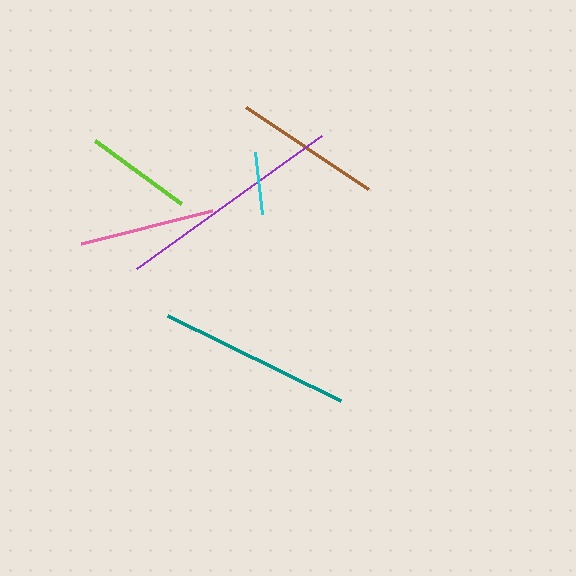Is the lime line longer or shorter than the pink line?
The pink line is longer than the lime line.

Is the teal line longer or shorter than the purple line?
The purple line is longer than the teal line.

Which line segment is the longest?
The purple line is the longest at approximately 227 pixels.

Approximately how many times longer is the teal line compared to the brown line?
The teal line is approximately 1.3 times the length of the brown line.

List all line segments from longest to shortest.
From longest to shortest: purple, teal, brown, pink, lime, cyan.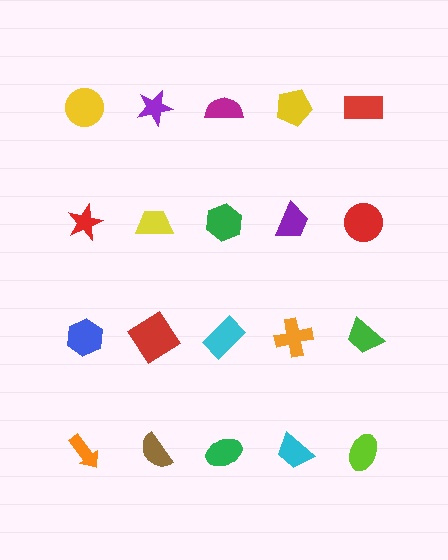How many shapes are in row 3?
5 shapes.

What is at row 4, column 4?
A cyan trapezoid.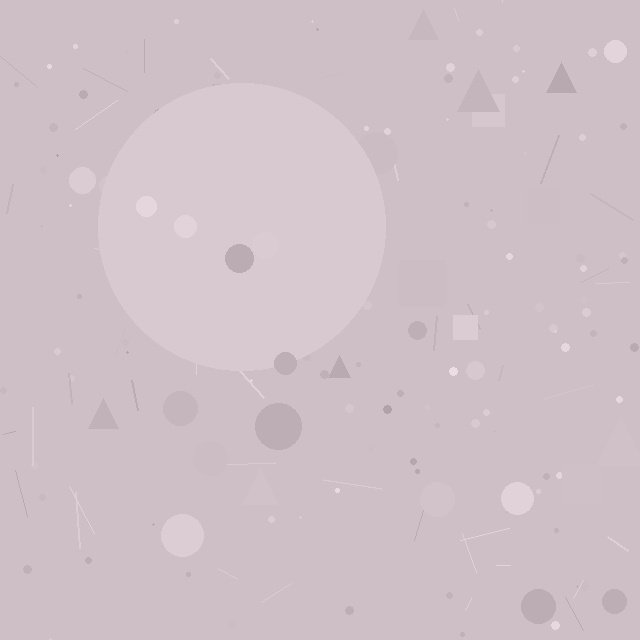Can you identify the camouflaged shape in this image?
The camouflaged shape is a circle.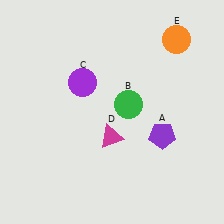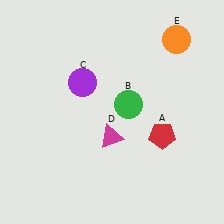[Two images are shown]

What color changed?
The pentagon (A) changed from purple in Image 1 to red in Image 2.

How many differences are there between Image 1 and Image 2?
There is 1 difference between the two images.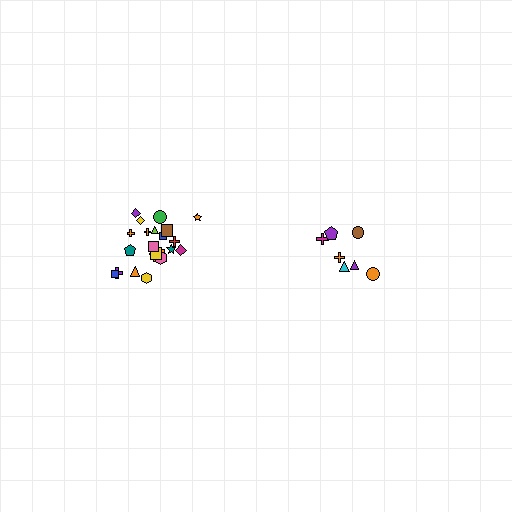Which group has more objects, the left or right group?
The left group.